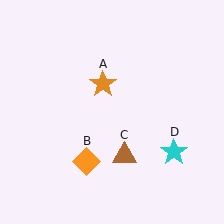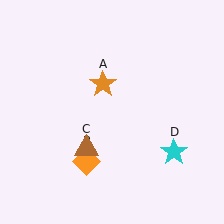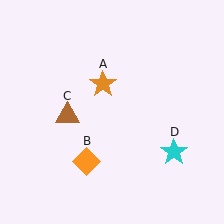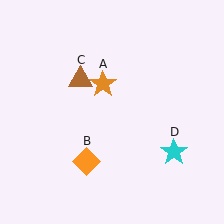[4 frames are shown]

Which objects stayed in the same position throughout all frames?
Orange star (object A) and orange diamond (object B) and cyan star (object D) remained stationary.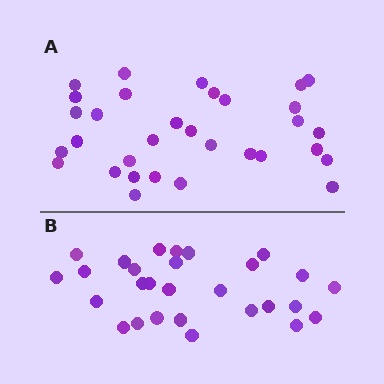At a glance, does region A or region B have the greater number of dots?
Region A (the top region) has more dots.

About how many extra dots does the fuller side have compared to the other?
Region A has about 4 more dots than region B.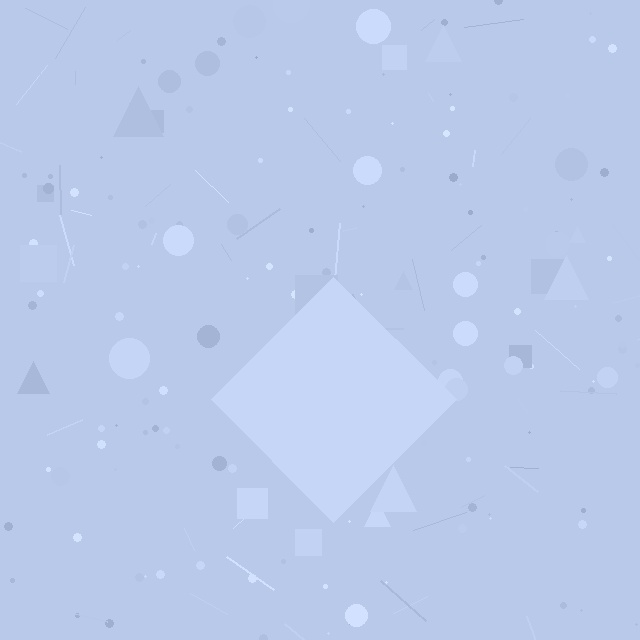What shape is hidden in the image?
A diamond is hidden in the image.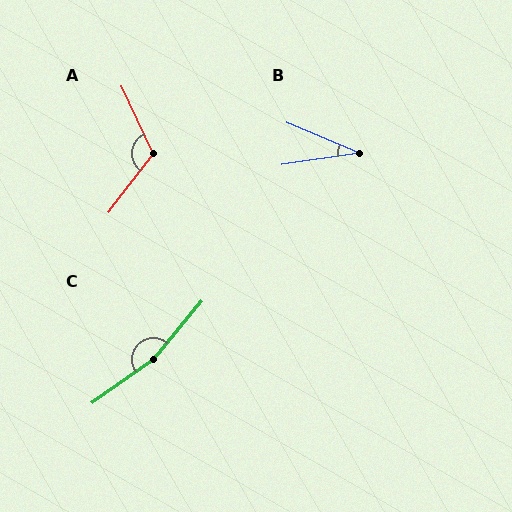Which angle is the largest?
C, at approximately 165 degrees.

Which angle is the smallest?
B, at approximately 31 degrees.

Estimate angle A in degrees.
Approximately 117 degrees.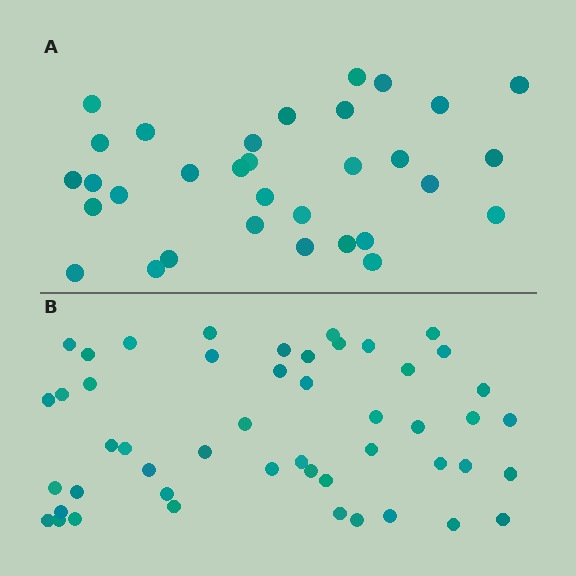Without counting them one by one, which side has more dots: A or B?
Region B (the bottom region) has more dots.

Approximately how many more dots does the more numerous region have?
Region B has approximately 15 more dots than region A.